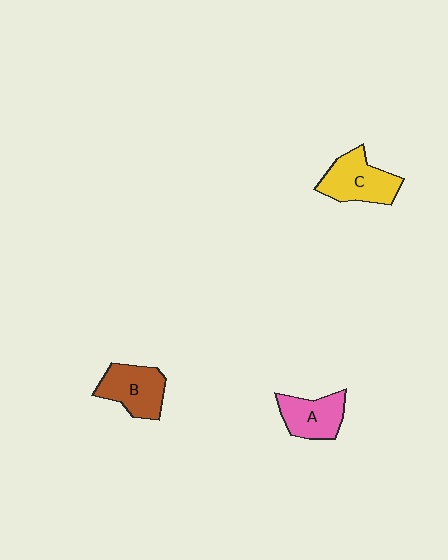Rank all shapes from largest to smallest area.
From largest to smallest: C (yellow), B (brown), A (pink).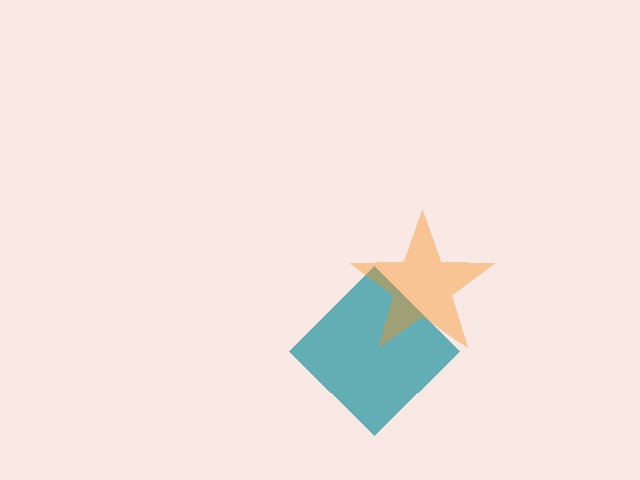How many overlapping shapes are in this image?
There are 2 overlapping shapes in the image.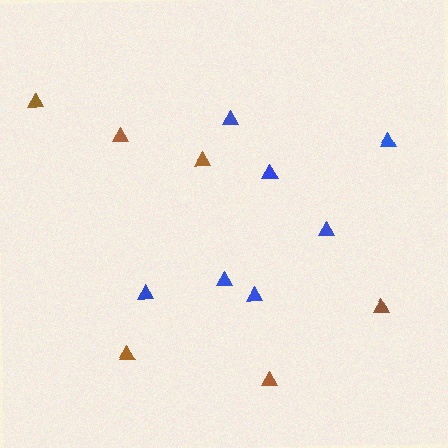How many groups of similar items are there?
There are 2 groups: one group of brown triangles (6) and one group of blue triangles (7).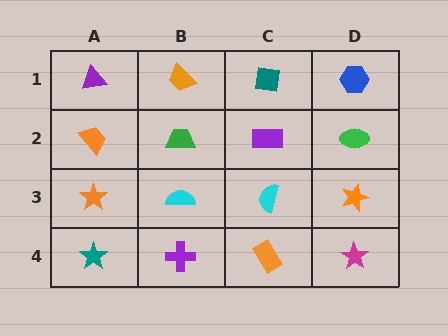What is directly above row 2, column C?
A teal square.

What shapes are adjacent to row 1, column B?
A green trapezoid (row 2, column B), a purple triangle (row 1, column A), a teal square (row 1, column C).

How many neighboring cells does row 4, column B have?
3.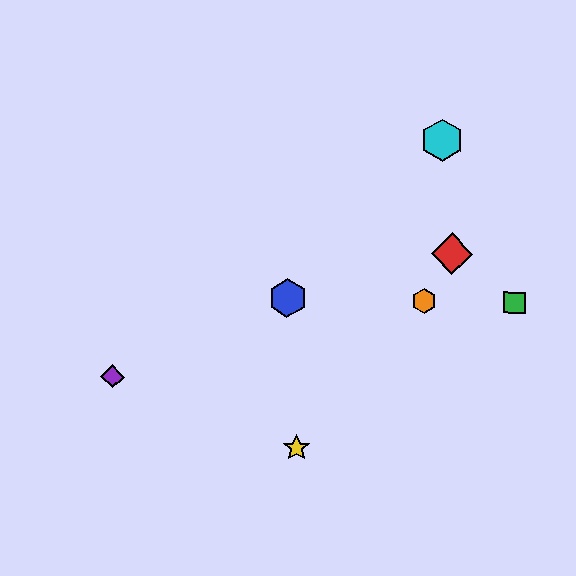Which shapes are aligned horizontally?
The blue hexagon, the green square, the orange hexagon are aligned horizontally.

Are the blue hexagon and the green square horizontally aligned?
Yes, both are at y≈298.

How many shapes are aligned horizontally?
3 shapes (the blue hexagon, the green square, the orange hexagon) are aligned horizontally.